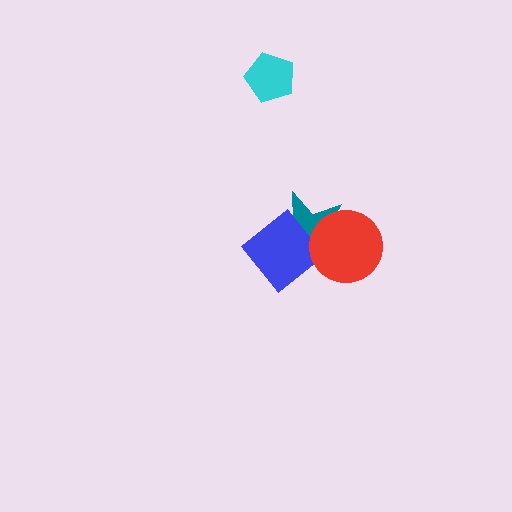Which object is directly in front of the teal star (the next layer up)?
The blue diamond is directly in front of the teal star.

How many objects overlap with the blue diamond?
2 objects overlap with the blue diamond.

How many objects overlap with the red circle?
2 objects overlap with the red circle.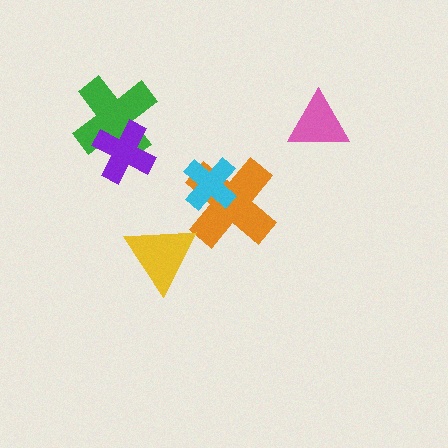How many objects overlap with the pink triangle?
0 objects overlap with the pink triangle.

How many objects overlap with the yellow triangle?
0 objects overlap with the yellow triangle.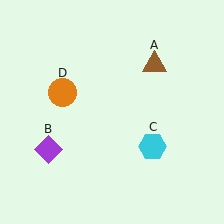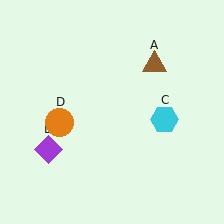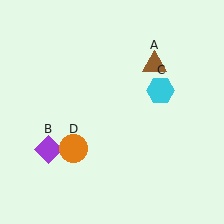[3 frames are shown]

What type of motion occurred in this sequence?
The cyan hexagon (object C), orange circle (object D) rotated counterclockwise around the center of the scene.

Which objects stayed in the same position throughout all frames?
Brown triangle (object A) and purple diamond (object B) remained stationary.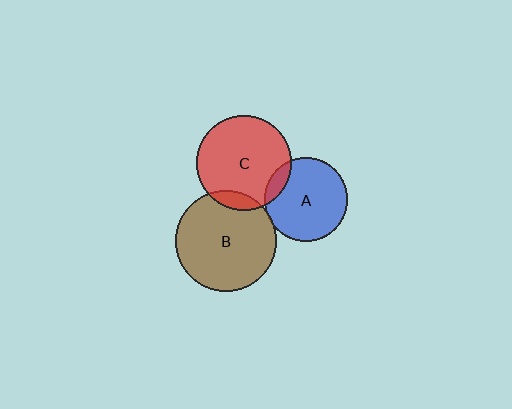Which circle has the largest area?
Circle B (brown).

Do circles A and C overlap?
Yes.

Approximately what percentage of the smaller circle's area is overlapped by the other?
Approximately 10%.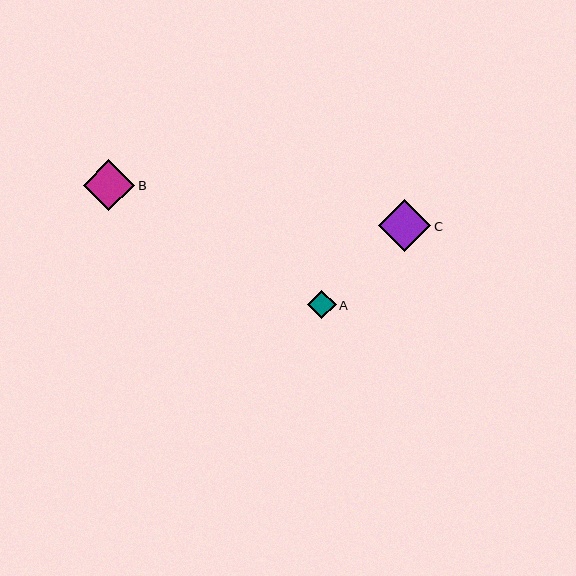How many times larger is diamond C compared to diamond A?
Diamond C is approximately 1.8 times the size of diamond A.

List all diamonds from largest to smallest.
From largest to smallest: C, B, A.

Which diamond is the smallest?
Diamond A is the smallest with a size of approximately 28 pixels.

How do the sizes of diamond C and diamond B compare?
Diamond C and diamond B are approximately the same size.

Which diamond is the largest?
Diamond C is the largest with a size of approximately 52 pixels.